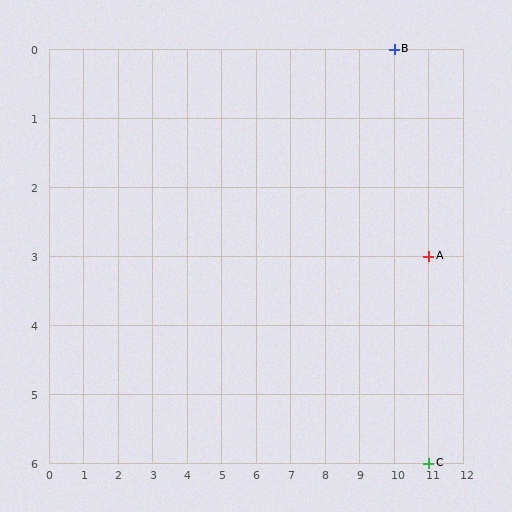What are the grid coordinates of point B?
Point B is at grid coordinates (10, 0).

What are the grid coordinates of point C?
Point C is at grid coordinates (11, 6).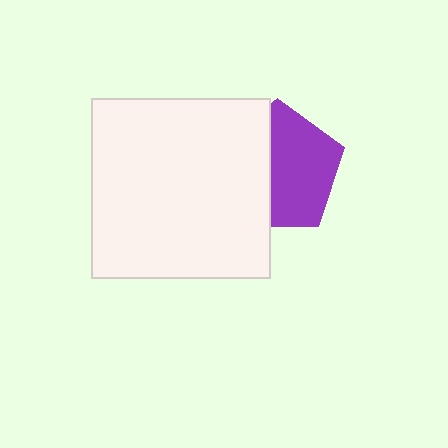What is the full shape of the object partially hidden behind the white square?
The partially hidden object is a purple pentagon.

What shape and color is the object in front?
The object in front is a white square.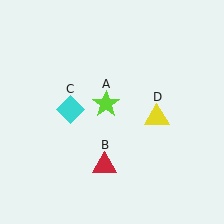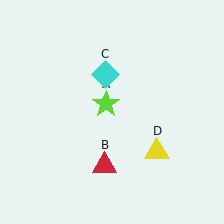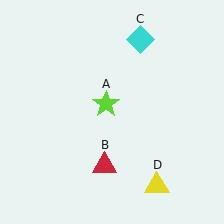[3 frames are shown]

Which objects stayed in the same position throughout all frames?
Lime star (object A) and red triangle (object B) remained stationary.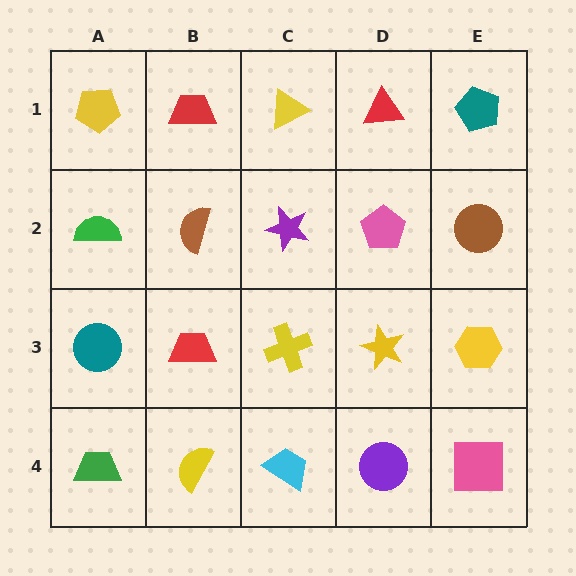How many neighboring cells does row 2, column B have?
4.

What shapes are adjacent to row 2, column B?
A red trapezoid (row 1, column B), a red trapezoid (row 3, column B), a green semicircle (row 2, column A), a purple star (row 2, column C).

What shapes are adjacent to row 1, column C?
A purple star (row 2, column C), a red trapezoid (row 1, column B), a red triangle (row 1, column D).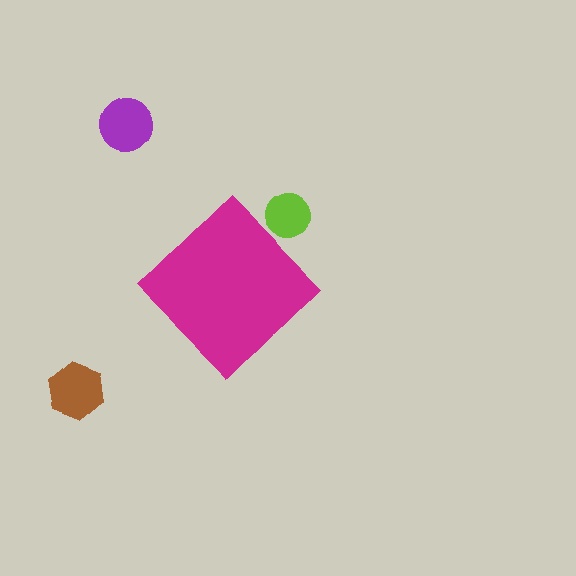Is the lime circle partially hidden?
Yes, the lime circle is partially hidden behind the magenta diamond.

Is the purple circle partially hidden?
No, the purple circle is fully visible.